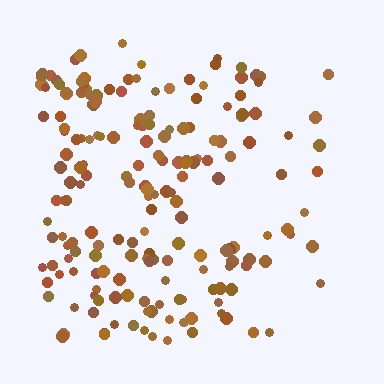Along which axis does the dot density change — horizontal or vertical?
Horizontal.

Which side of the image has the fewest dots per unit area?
The right.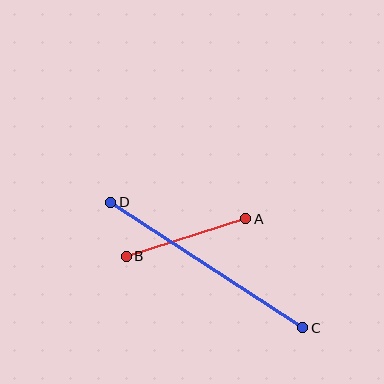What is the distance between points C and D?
The distance is approximately 229 pixels.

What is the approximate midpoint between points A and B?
The midpoint is at approximately (186, 238) pixels.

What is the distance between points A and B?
The distance is approximately 125 pixels.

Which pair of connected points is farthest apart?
Points C and D are farthest apart.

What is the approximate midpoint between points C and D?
The midpoint is at approximately (207, 265) pixels.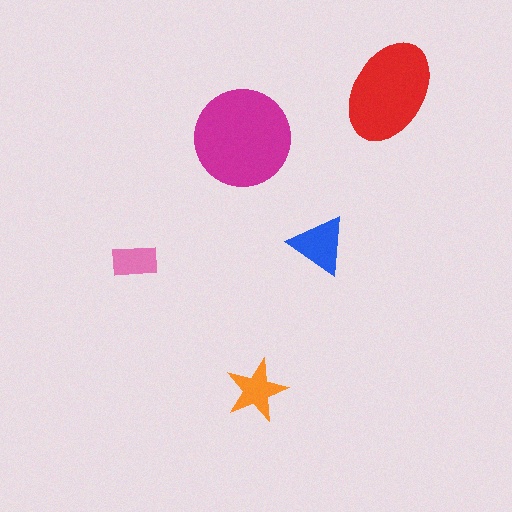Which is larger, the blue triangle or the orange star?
The blue triangle.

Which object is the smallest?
The pink rectangle.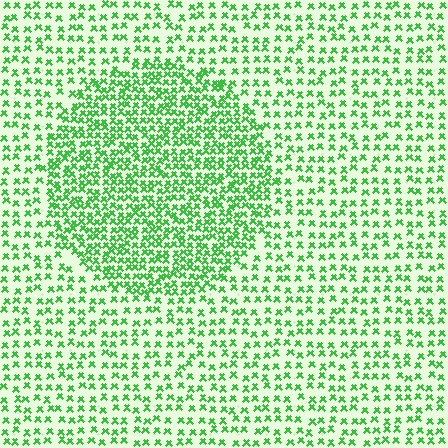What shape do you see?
I see a circle.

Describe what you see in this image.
The image contains small green elements arranged at two different densities. A circle-shaped region is visible where the elements are more densely packed than the surrounding area.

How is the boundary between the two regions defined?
The boundary is defined by a change in element density (approximately 2.0x ratio). All elements are the same color, size, and shape.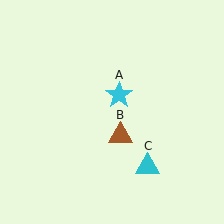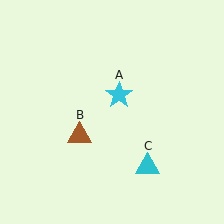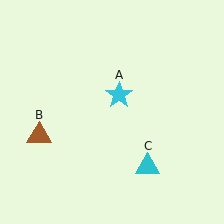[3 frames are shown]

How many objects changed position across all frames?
1 object changed position: brown triangle (object B).